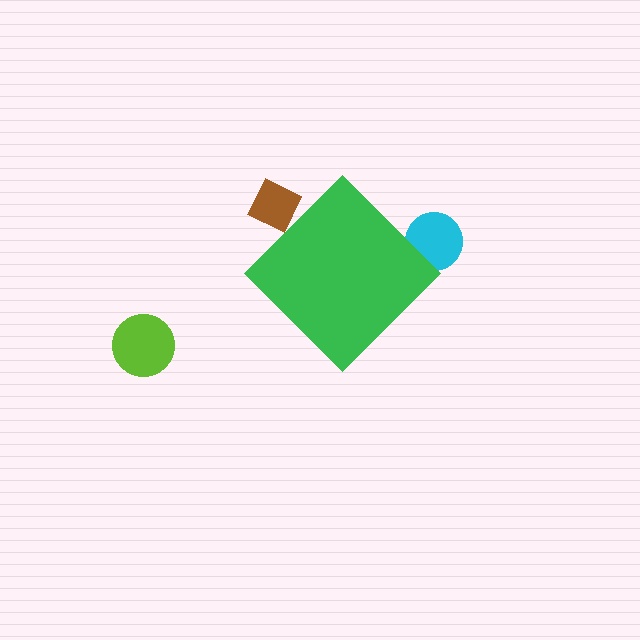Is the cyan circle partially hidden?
Yes, the cyan circle is partially hidden behind the green diamond.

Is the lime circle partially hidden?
No, the lime circle is fully visible.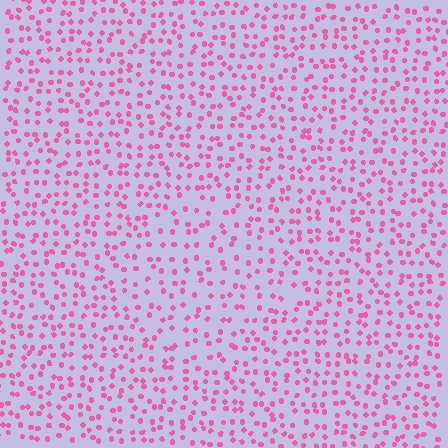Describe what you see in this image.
The image contains small pink elements arranged at two different densities. A diamond-shaped region is visible where the elements are less densely packed than the surrounding area.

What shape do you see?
I see a diamond.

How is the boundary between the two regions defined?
The boundary is defined by a change in element density (approximately 1.4x ratio). All elements are the same color, size, and shape.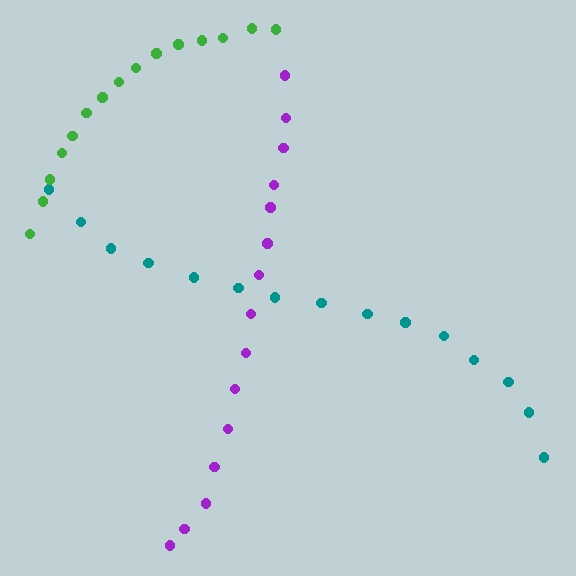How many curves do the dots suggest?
There are 3 distinct paths.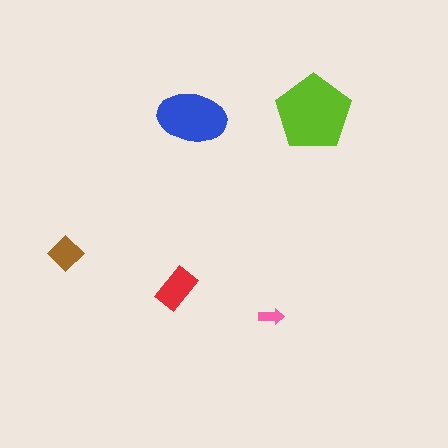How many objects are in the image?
There are 5 objects in the image.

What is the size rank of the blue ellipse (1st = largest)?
2nd.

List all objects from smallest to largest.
The pink arrow, the brown diamond, the red rectangle, the blue ellipse, the lime pentagon.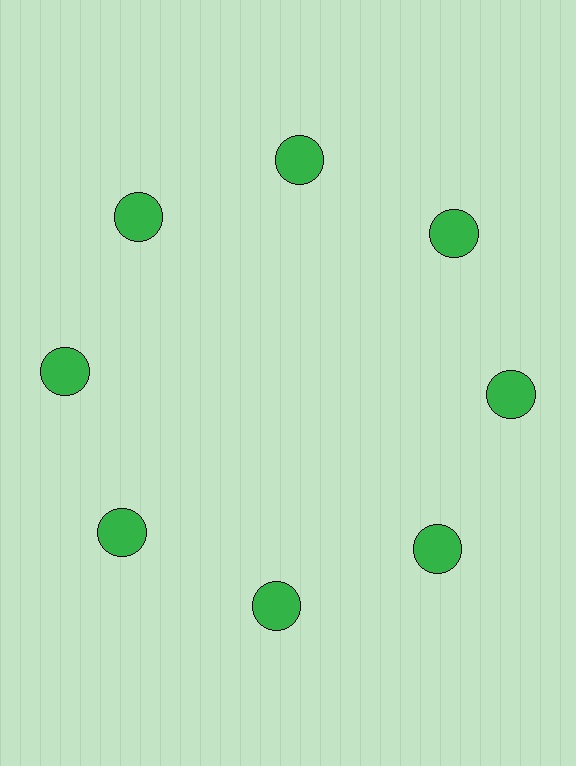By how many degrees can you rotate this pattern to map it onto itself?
The pattern maps onto itself every 45 degrees of rotation.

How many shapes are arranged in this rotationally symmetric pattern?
There are 8 shapes, arranged in 8 groups of 1.